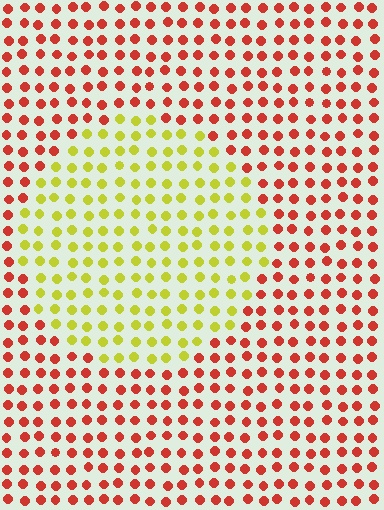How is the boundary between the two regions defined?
The boundary is defined purely by a slight shift in hue (about 64 degrees). Spacing, size, and orientation are identical on both sides.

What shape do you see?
I see a circle.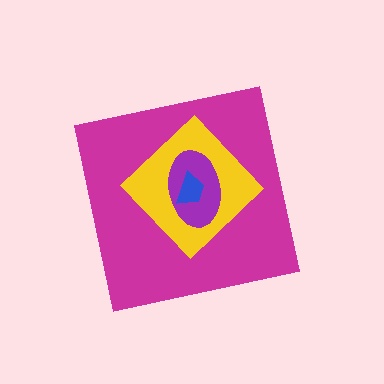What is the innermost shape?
The blue trapezoid.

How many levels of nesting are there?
4.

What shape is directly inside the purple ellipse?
The blue trapezoid.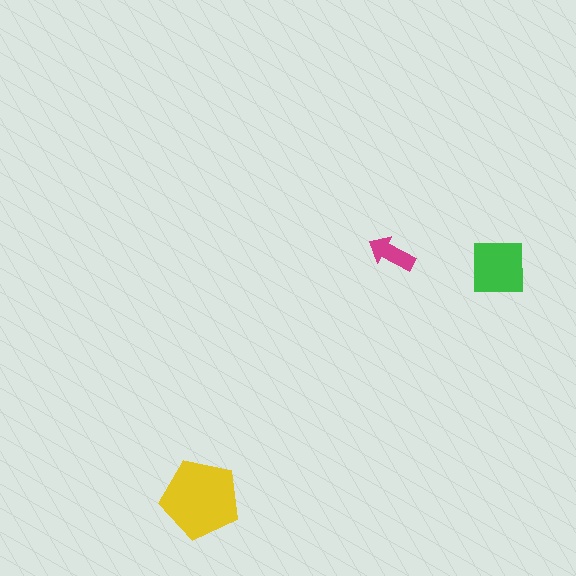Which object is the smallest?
The magenta arrow.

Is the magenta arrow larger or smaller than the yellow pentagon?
Smaller.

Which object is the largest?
The yellow pentagon.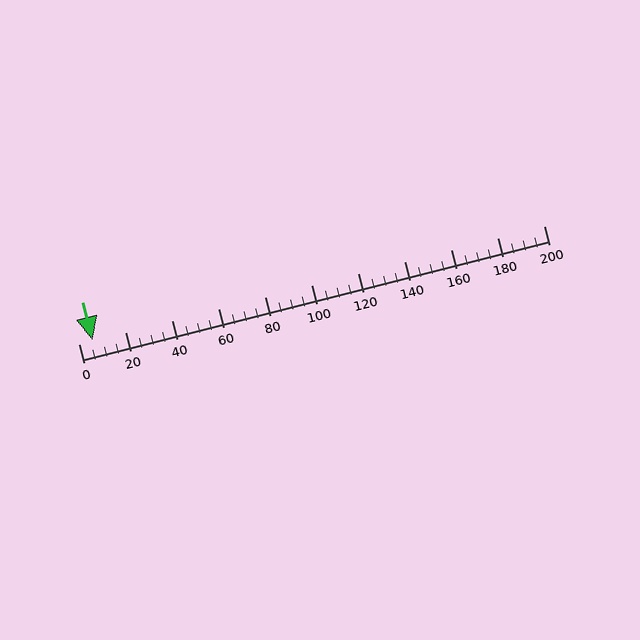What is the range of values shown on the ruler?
The ruler shows values from 0 to 200.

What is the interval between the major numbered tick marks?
The major tick marks are spaced 20 units apart.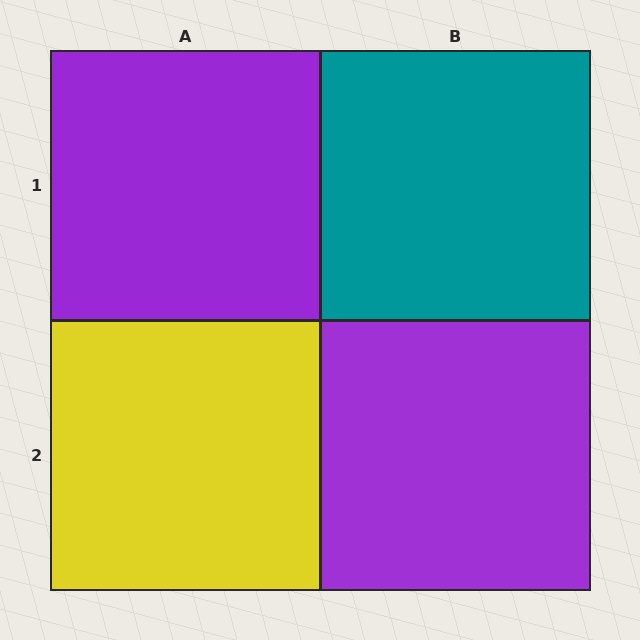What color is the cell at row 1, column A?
Purple.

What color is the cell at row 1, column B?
Teal.